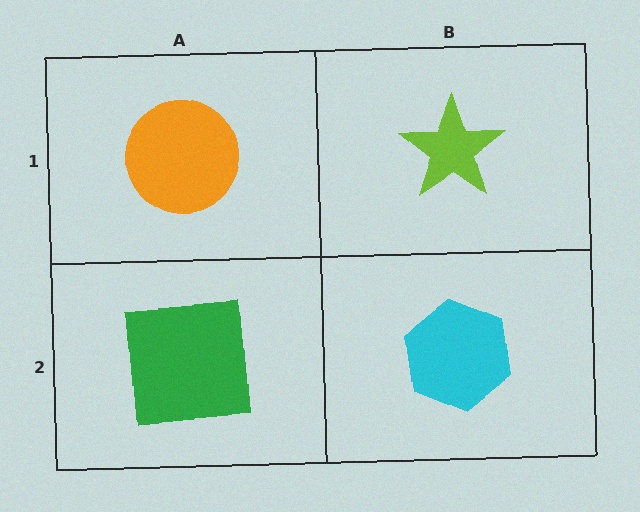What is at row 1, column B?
A lime star.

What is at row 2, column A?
A green square.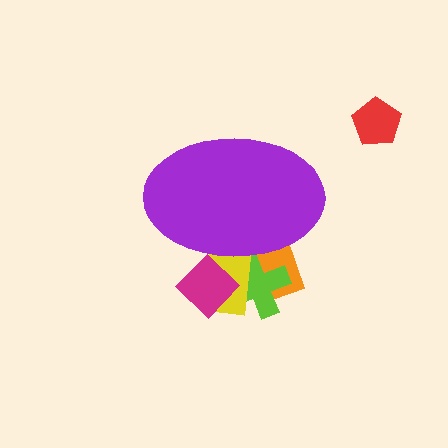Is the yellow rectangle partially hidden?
Yes, the yellow rectangle is partially hidden behind the purple ellipse.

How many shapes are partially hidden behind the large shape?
4 shapes are partially hidden.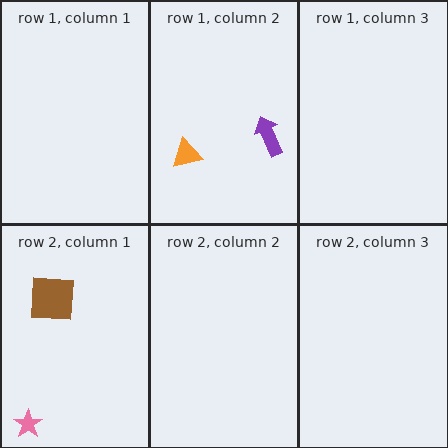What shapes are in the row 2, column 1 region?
The pink star, the brown square.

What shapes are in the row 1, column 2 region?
The purple arrow, the orange triangle.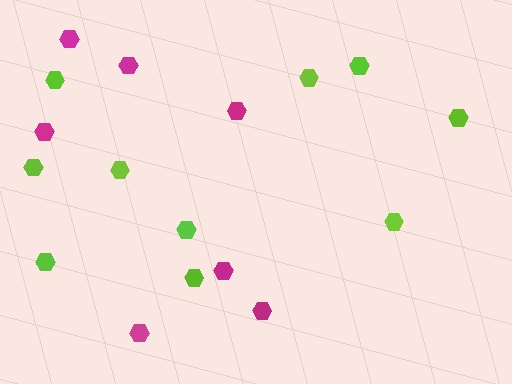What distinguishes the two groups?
There are 2 groups: one group of lime hexagons (10) and one group of magenta hexagons (7).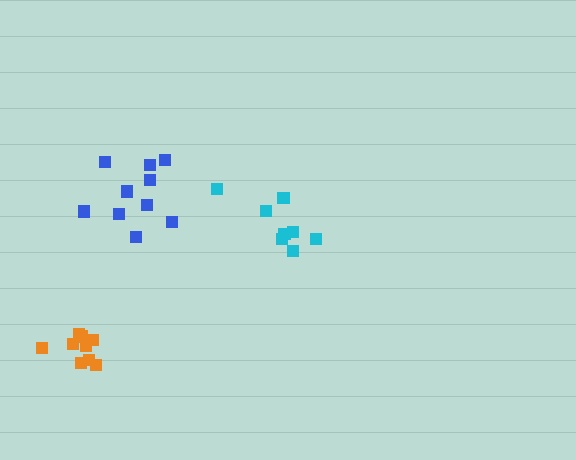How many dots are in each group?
Group 1: 10 dots, Group 2: 9 dots, Group 3: 8 dots (27 total).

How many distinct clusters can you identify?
There are 3 distinct clusters.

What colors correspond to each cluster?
The clusters are colored: blue, orange, cyan.